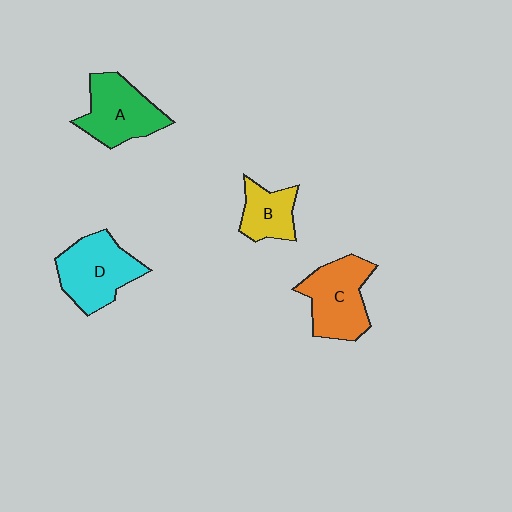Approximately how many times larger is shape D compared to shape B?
Approximately 1.7 times.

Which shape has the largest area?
Shape D (cyan).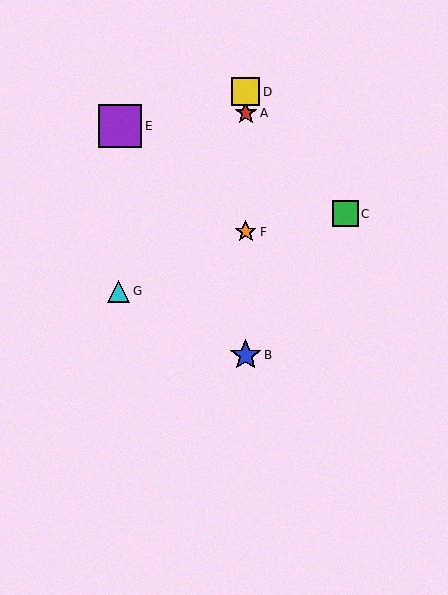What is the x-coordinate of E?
Object E is at x≈120.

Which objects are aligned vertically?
Objects A, B, D, F are aligned vertically.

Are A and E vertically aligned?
No, A is at x≈246 and E is at x≈120.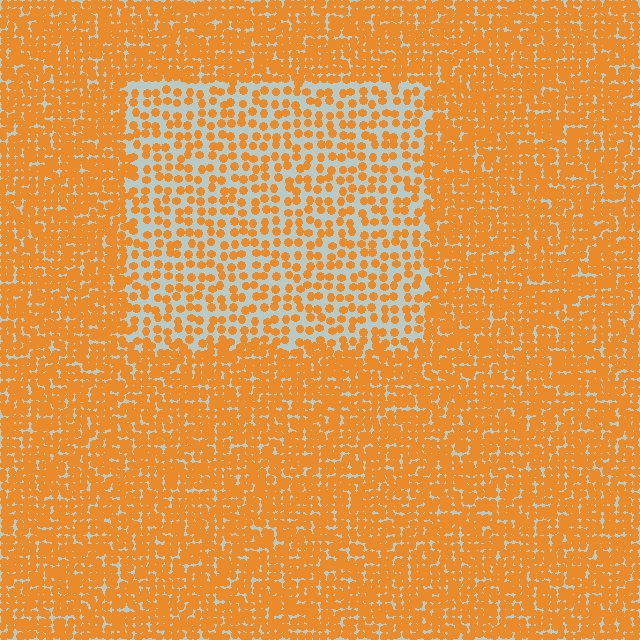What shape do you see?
I see a rectangle.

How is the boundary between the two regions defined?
The boundary is defined by a change in element density (approximately 2.1x ratio). All elements are the same color, size, and shape.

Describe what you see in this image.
The image contains small orange elements arranged at two different densities. A rectangle-shaped region is visible where the elements are less densely packed than the surrounding area.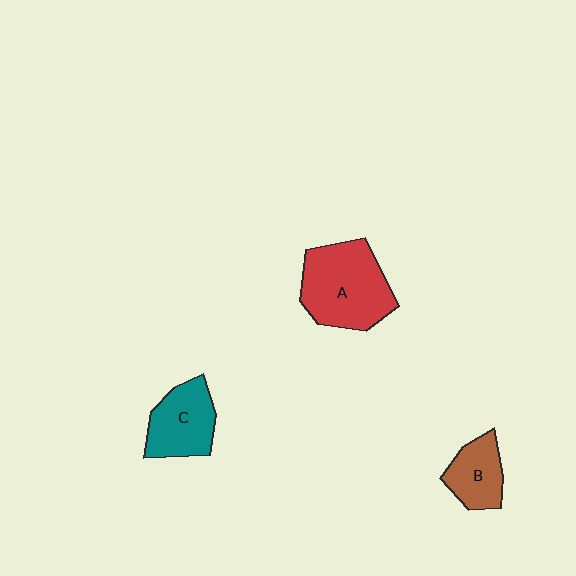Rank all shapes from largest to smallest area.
From largest to smallest: A (red), C (teal), B (brown).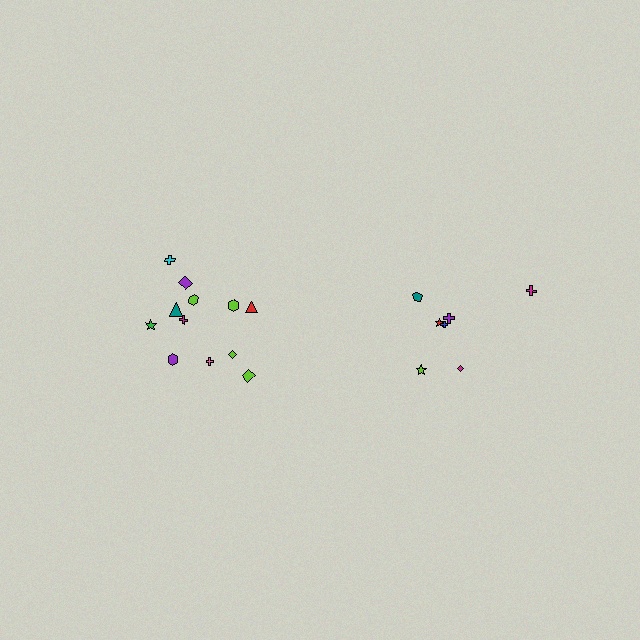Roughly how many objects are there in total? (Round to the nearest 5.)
Roughly 20 objects in total.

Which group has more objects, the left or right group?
The left group.